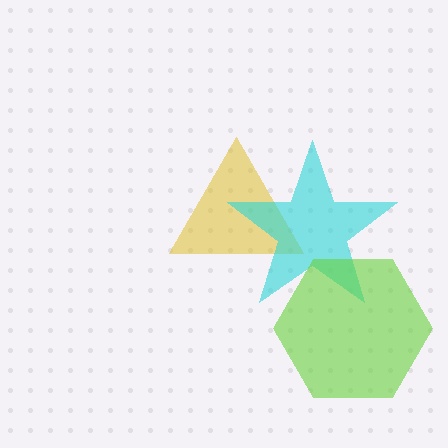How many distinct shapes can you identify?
There are 3 distinct shapes: a yellow triangle, a cyan star, a lime hexagon.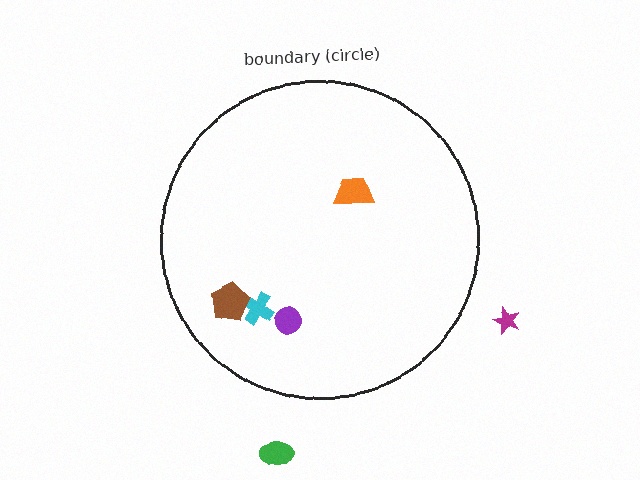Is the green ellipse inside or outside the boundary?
Outside.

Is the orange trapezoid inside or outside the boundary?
Inside.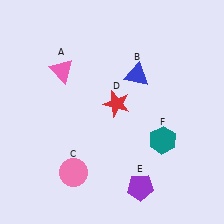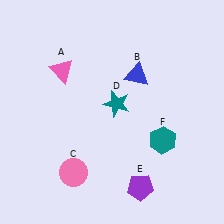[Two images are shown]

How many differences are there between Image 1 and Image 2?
There is 1 difference between the two images.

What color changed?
The star (D) changed from red in Image 1 to teal in Image 2.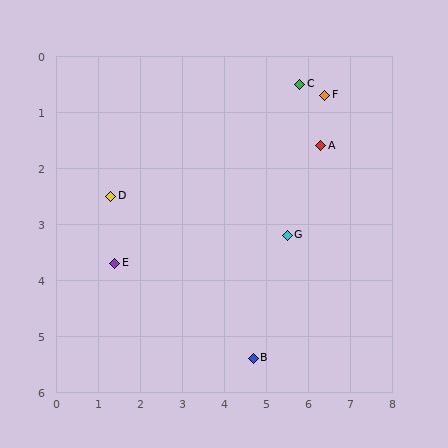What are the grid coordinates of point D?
Point D is at approximately (1.3, 2.5).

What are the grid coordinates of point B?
Point B is at approximately (4.7, 5.4).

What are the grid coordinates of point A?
Point A is at approximately (6.3, 1.6).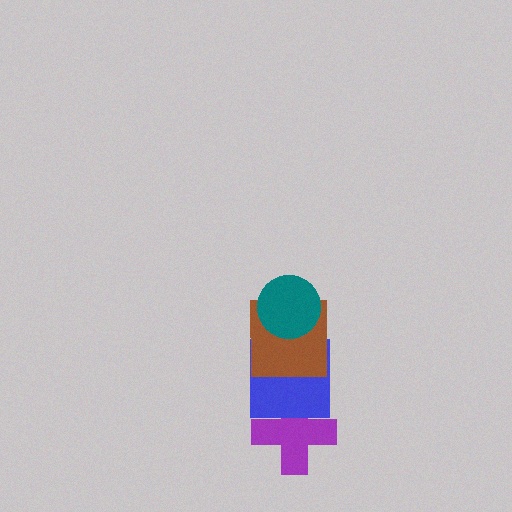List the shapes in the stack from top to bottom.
From top to bottom: the teal circle, the brown square, the blue square, the purple cross.